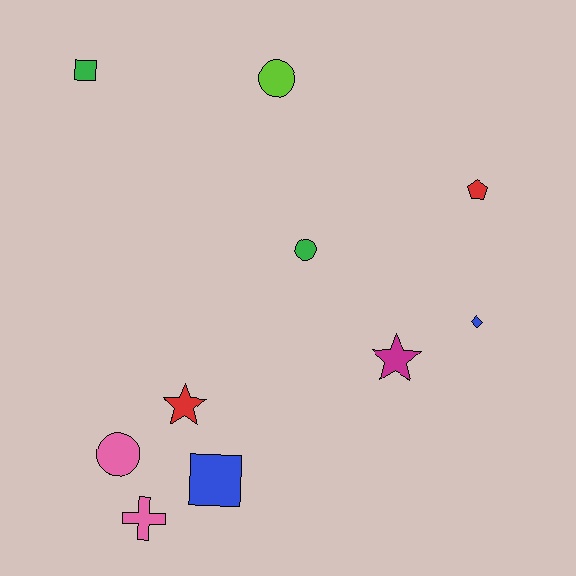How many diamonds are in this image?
There is 1 diamond.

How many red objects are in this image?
There are 2 red objects.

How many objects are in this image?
There are 10 objects.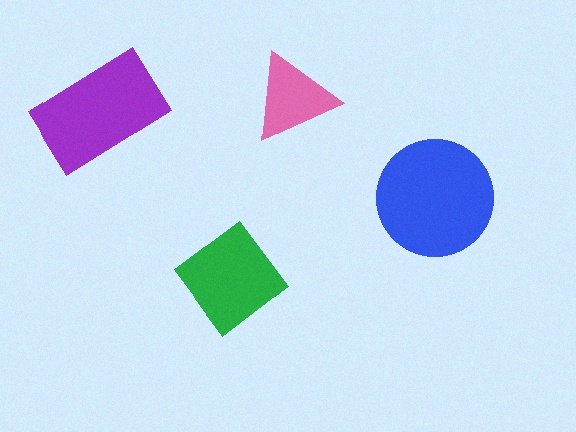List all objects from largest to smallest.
The blue circle, the purple rectangle, the green diamond, the pink triangle.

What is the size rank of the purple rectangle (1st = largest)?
2nd.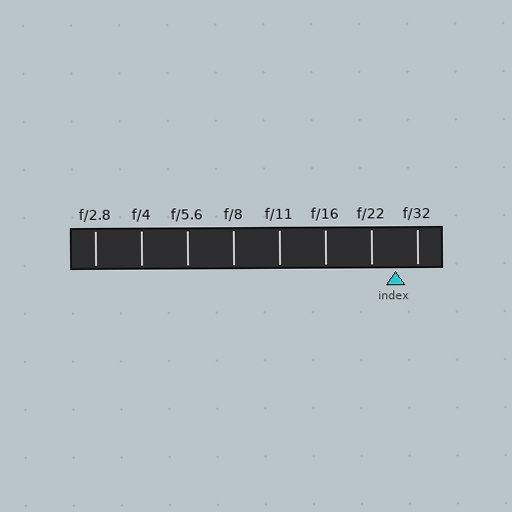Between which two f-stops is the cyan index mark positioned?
The index mark is between f/22 and f/32.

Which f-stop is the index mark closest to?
The index mark is closest to f/32.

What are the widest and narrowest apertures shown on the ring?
The widest aperture shown is f/2.8 and the narrowest is f/32.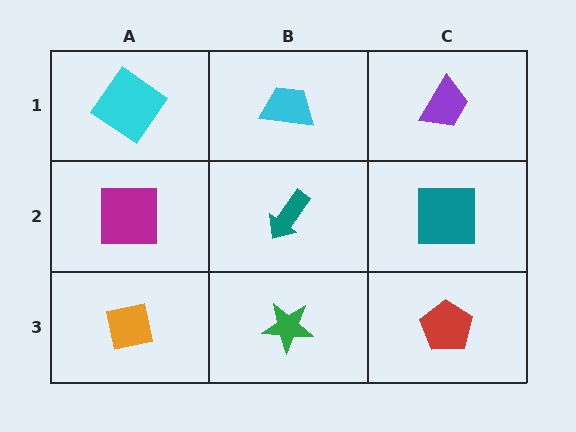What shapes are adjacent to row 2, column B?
A cyan trapezoid (row 1, column B), a green star (row 3, column B), a magenta square (row 2, column A), a teal square (row 2, column C).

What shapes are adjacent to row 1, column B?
A teal arrow (row 2, column B), a cyan diamond (row 1, column A), a purple trapezoid (row 1, column C).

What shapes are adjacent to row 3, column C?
A teal square (row 2, column C), a green star (row 3, column B).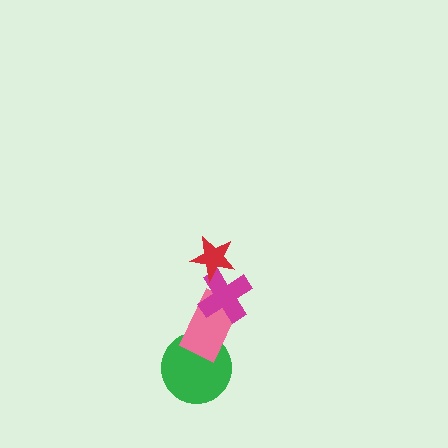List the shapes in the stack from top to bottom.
From top to bottom: the red star, the magenta cross, the pink rectangle, the green circle.